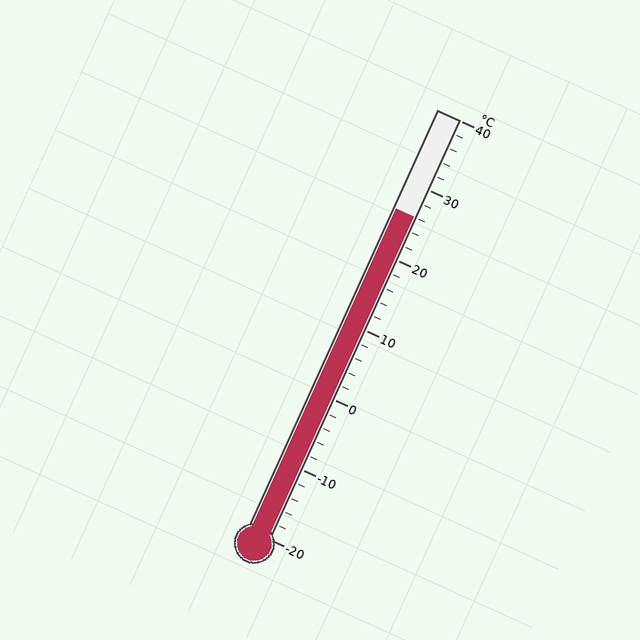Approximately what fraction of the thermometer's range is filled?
The thermometer is filled to approximately 75% of its range.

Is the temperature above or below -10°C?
The temperature is above -10°C.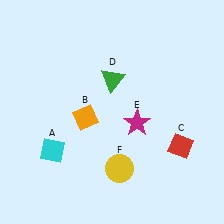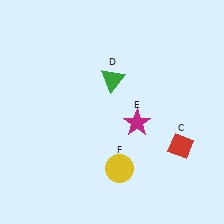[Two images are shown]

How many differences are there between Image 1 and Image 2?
There are 2 differences between the two images.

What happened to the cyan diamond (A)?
The cyan diamond (A) was removed in Image 2. It was in the bottom-left area of Image 1.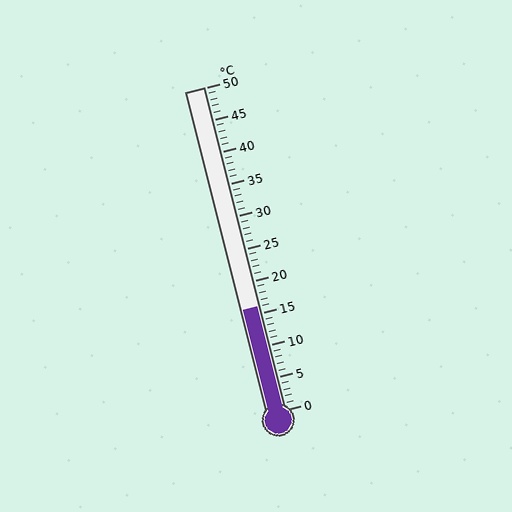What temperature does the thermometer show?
The thermometer shows approximately 16°C.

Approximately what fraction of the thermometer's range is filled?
The thermometer is filled to approximately 30% of its range.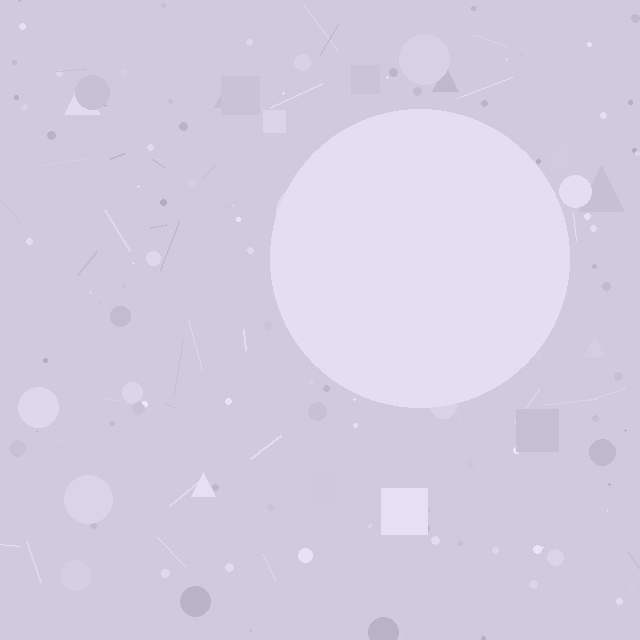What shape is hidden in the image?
A circle is hidden in the image.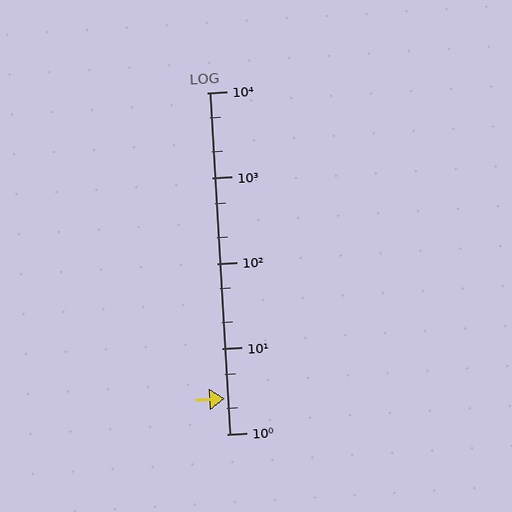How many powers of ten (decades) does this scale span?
The scale spans 4 decades, from 1 to 10000.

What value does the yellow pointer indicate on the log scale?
The pointer indicates approximately 2.6.